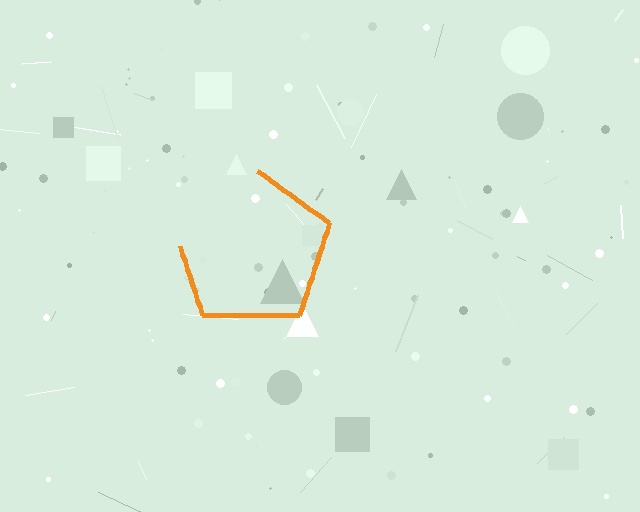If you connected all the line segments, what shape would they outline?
They would outline a pentagon.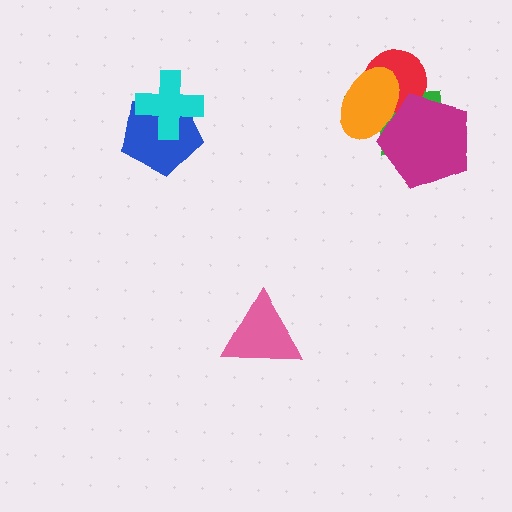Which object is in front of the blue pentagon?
The cyan cross is in front of the blue pentagon.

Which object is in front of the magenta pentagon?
The orange ellipse is in front of the magenta pentagon.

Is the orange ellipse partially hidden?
No, no other shape covers it.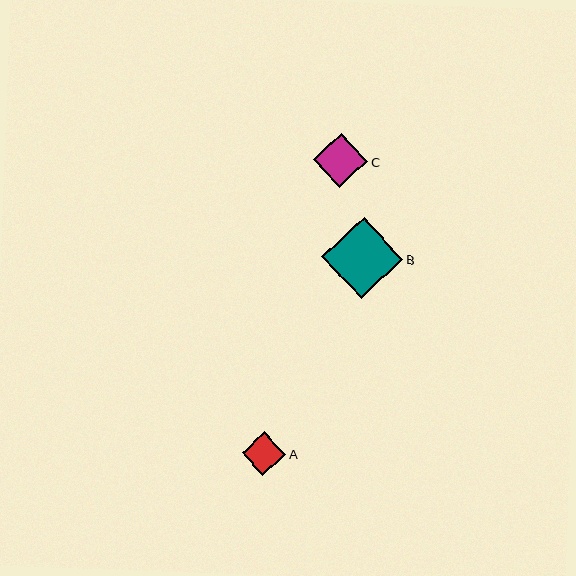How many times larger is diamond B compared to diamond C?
Diamond B is approximately 1.5 times the size of diamond C.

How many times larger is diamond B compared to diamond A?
Diamond B is approximately 1.9 times the size of diamond A.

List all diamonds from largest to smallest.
From largest to smallest: B, C, A.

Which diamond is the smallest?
Diamond A is the smallest with a size of approximately 43 pixels.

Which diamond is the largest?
Diamond B is the largest with a size of approximately 81 pixels.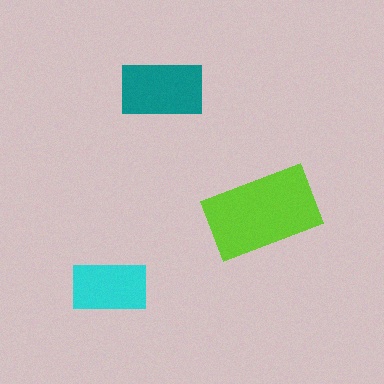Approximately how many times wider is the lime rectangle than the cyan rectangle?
About 1.5 times wider.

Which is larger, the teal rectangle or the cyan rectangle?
The teal one.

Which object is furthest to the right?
The lime rectangle is rightmost.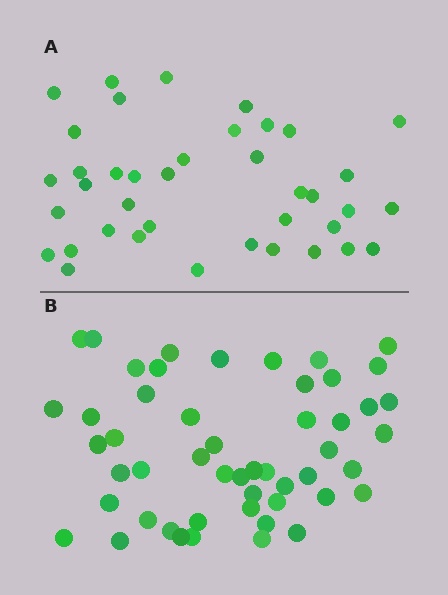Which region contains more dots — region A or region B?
Region B (the bottom region) has more dots.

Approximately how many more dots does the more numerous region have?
Region B has roughly 12 or so more dots than region A.